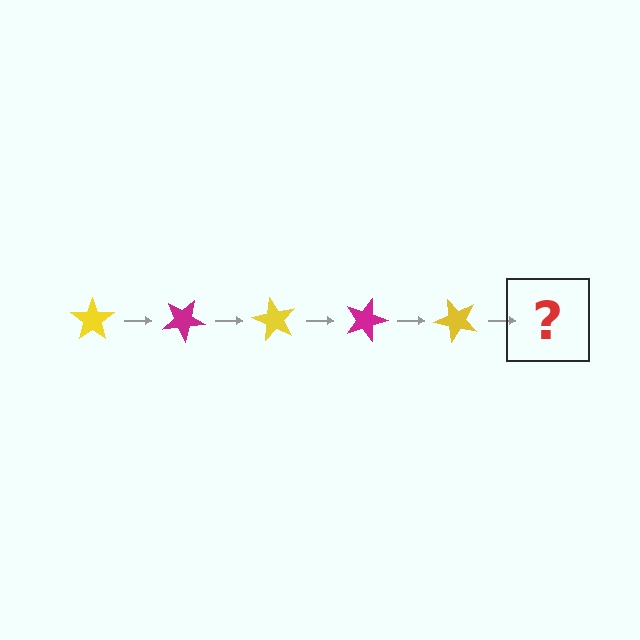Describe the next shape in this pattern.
It should be a magenta star, rotated 150 degrees from the start.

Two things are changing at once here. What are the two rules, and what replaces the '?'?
The two rules are that it rotates 30 degrees each step and the color cycles through yellow and magenta. The '?' should be a magenta star, rotated 150 degrees from the start.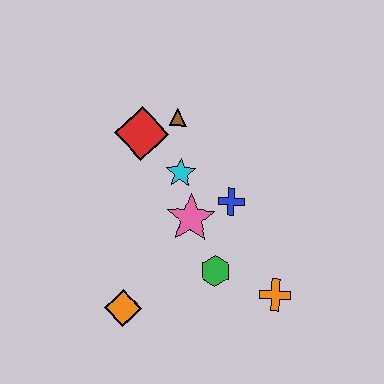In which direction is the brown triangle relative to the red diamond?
The brown triangle is to the right of the red diamond.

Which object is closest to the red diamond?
The brown triangle is closest to the red diamond.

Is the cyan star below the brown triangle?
Yes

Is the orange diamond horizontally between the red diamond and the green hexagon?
No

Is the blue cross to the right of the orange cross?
No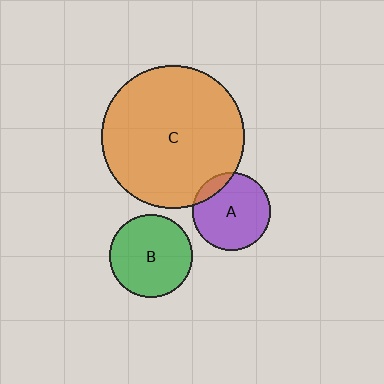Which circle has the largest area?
Circle C (orange).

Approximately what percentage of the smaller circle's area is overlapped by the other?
Approximately 15%.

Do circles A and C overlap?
Yes.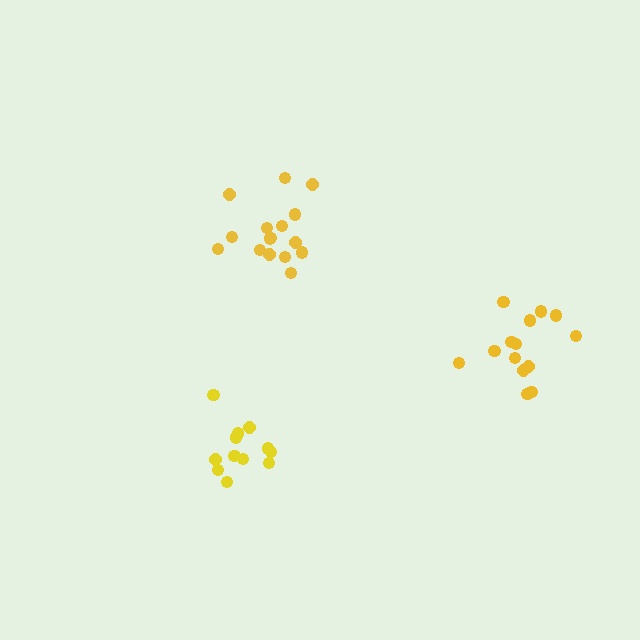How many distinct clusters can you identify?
There are 3 distinct clusters.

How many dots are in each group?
Group 1: 12 dots, Group 2: 16 dots, Group 3: 14 dots (42 total).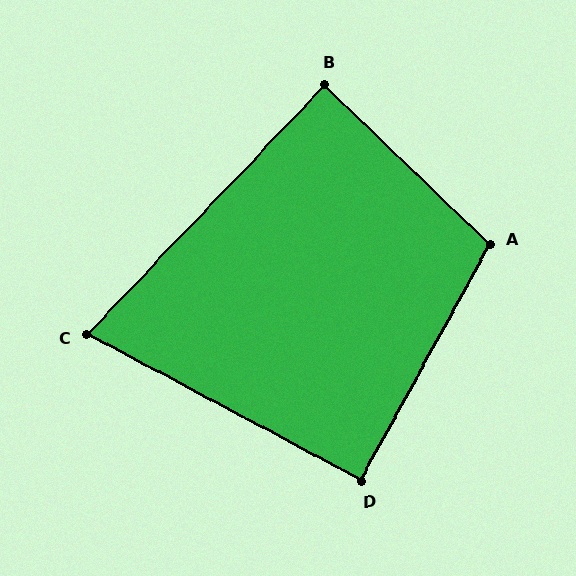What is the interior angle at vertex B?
Approximately 90 degrees (approximately right).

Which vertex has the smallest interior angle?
C, at approximately 74 degrees.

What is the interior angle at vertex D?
Approximately 90 degrees (approximately right).